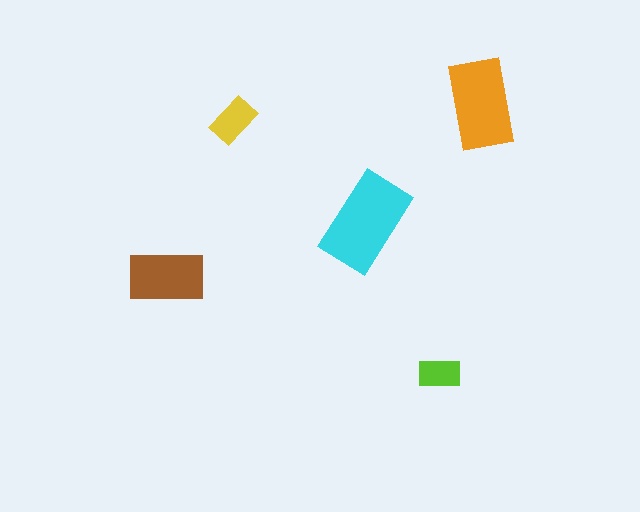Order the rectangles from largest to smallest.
the cyan one, the orange one, the brown one, the yellow one, the lime one.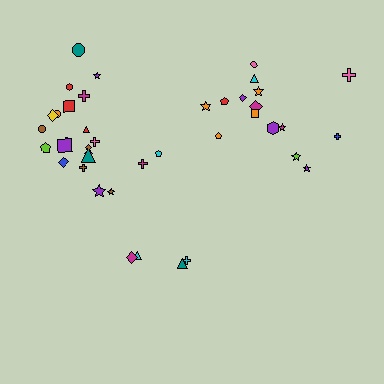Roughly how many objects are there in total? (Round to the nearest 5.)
Roughly 40 objects in total.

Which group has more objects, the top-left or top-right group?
The top-left group.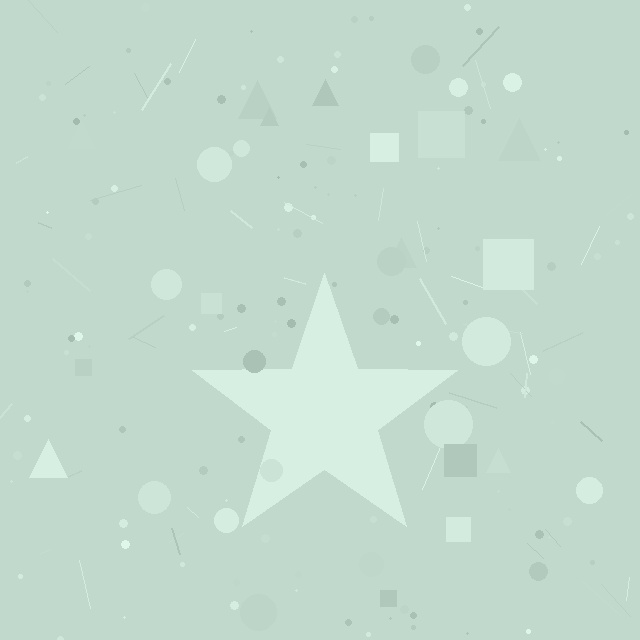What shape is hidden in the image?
A star is hidden in the image.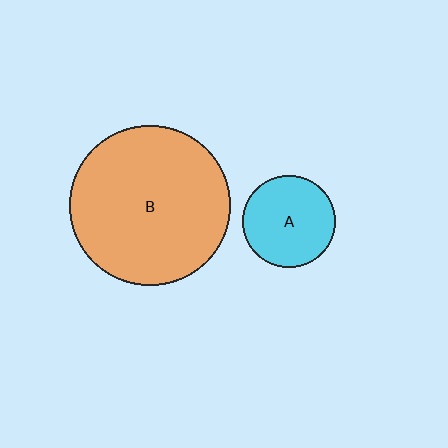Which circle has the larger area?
Circle B (orange).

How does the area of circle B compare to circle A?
Approximately 3.0 times.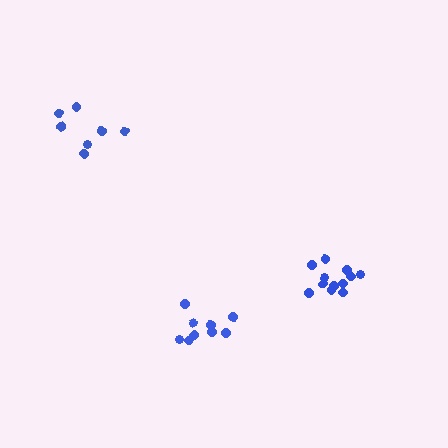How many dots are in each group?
Group 1: 8 dots, Group 2: 12 dots, Group 3: 9 dots (29 total).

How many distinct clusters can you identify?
There are 3 distinct clusters.